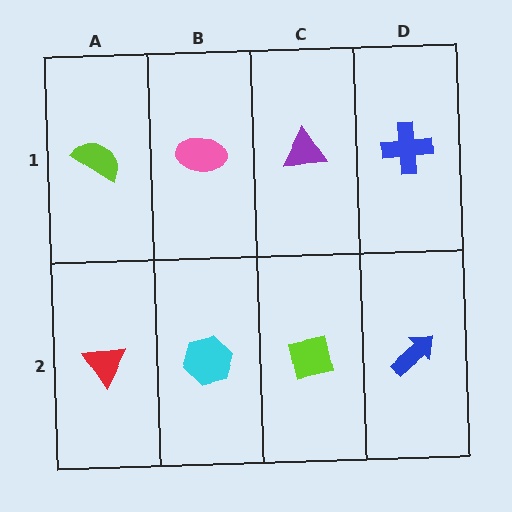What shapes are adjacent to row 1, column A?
A red triangle (row 2, column A), a pink ellipse (row 1, column B).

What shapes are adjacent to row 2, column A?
A lime semicircle (row 1, column A), a cyan hexagon (row 2, column B).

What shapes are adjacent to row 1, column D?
A blue arrow (row 2, column D), a purple triangle (row 1, column C).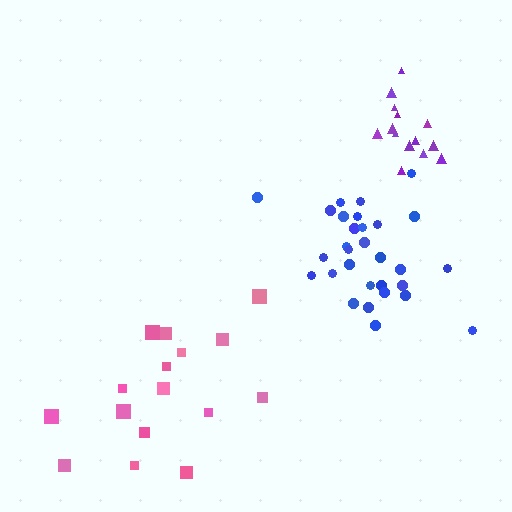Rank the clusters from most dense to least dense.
purple, blue, pink.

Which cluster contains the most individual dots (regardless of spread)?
Blue (30).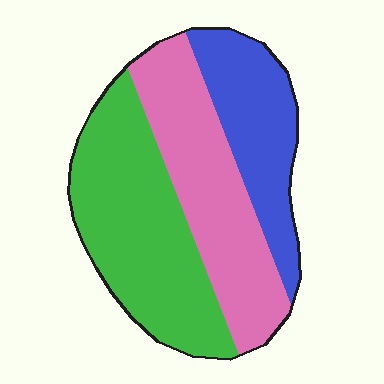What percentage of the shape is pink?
Pink covers 35% of the shape.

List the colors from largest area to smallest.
From largest to smallest: green, pink, blue.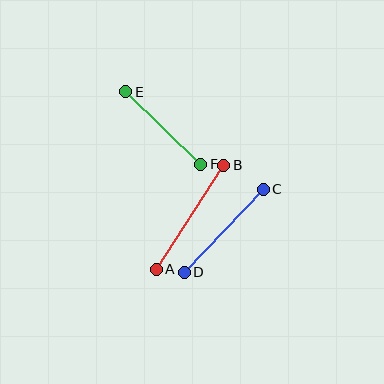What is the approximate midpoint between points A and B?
The midpoint is at approximately (190, 217) pixels.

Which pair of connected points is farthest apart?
Points A and B are farthest apart.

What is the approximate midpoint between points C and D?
The midpoint is at approximately (224, 231) pixels.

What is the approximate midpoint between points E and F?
The midpoint is at approximately (163, 128) pixels.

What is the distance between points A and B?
The distance is approximately 124 pixels.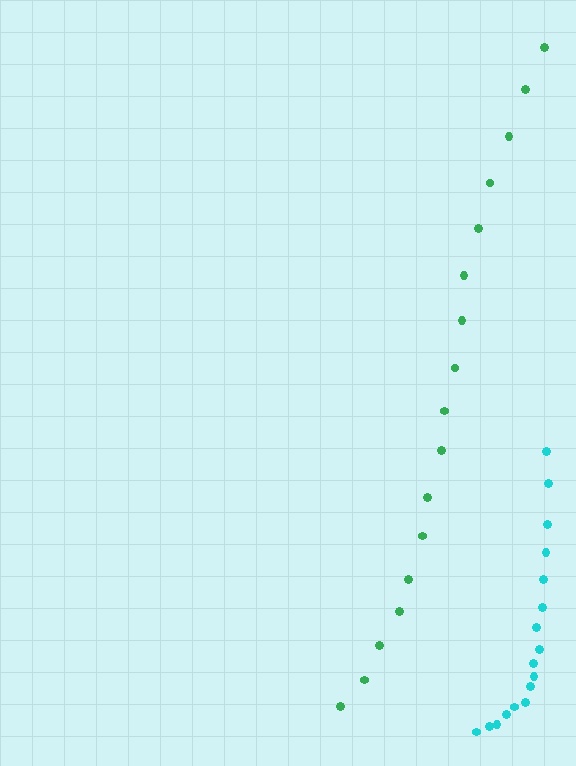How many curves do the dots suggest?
There are 2 distinct paths.